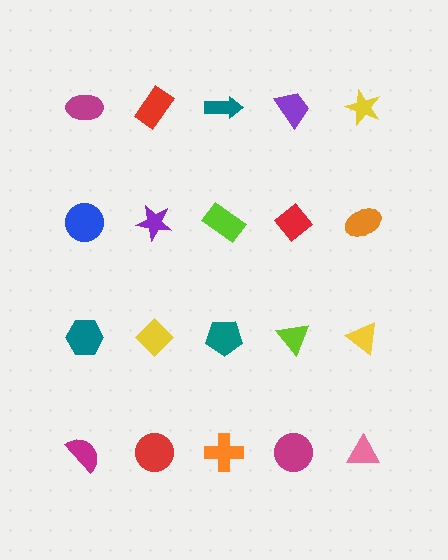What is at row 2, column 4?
A red diamond.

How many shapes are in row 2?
5 shapes.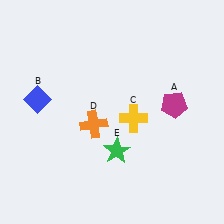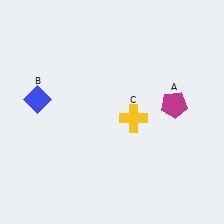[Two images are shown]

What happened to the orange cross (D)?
The orange cross (D) was removed in Image 2. It was in the bottom-left area of Image 1.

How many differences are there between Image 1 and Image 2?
There are 2 differences between the two images.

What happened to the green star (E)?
The green star (E) was removed in Image 2. It was in the bottom-right area of Image 1.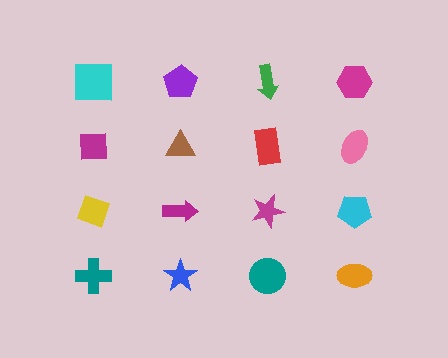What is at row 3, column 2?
A magenta arrow.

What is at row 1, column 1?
A cyan square.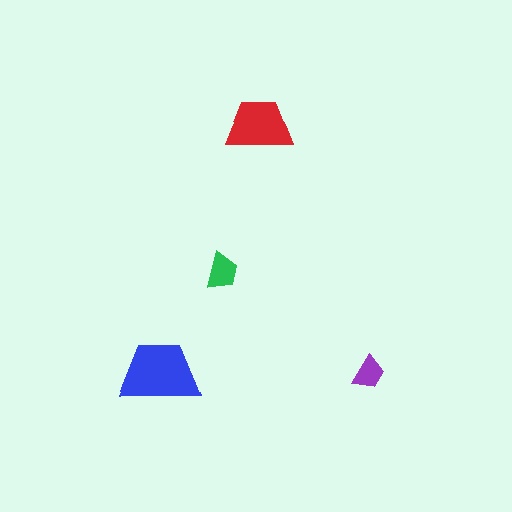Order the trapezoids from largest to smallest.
the blue one, the red one, the green one, the purple one.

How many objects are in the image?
There are 4 objects in the image.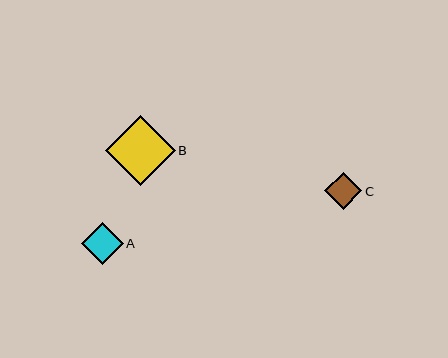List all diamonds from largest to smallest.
From largest to smallest: B, A, C.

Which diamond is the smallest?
Diamond C is the smallest with a size of approximately 37 pixels.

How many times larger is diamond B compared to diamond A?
Diamond B is approximately 1.7 times the size of diamond A.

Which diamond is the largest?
Diamond B is the largest with a size of approximately 70 pixels.